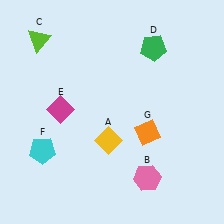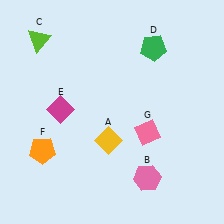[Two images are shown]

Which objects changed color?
F changed from cyan to orange. G changed from orange to pink.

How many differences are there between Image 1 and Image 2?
There are 2 differences between the two images.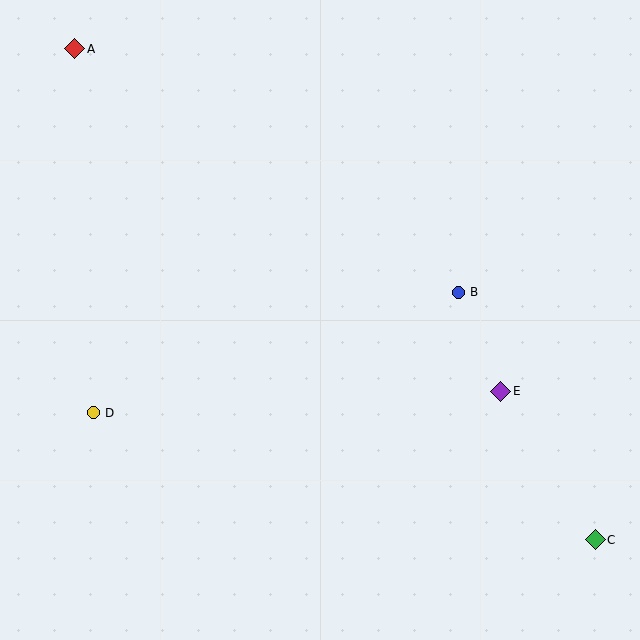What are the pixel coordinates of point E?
Point E is at (501, 391).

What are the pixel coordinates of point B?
Point B is at (458, 292).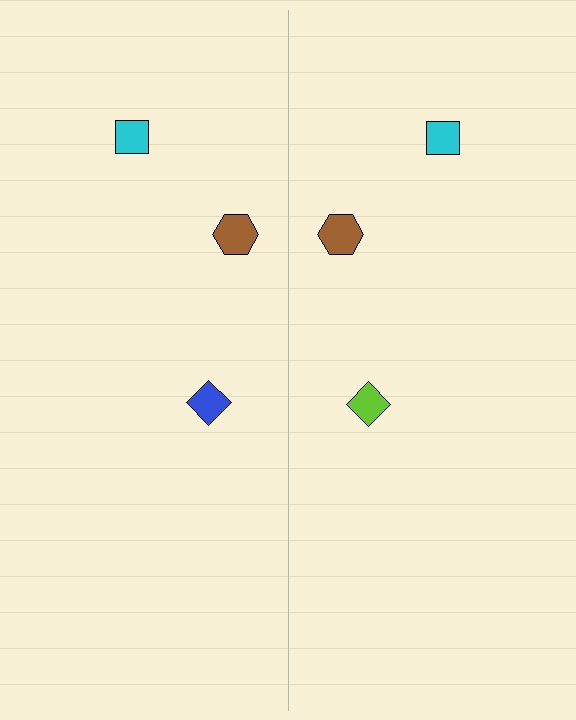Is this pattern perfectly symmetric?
No, the pattern is not perfectly symmetric. The lime diamond on the right side breaks the symmetry — its mirror counterpart is blue.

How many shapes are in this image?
There are 6 shapes in this image.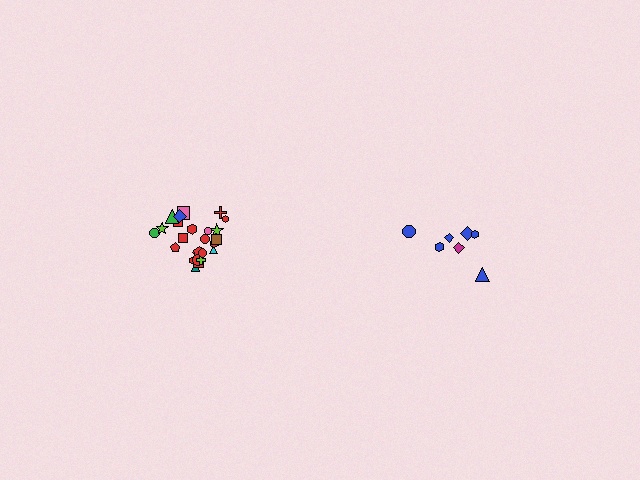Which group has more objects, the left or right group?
The left group.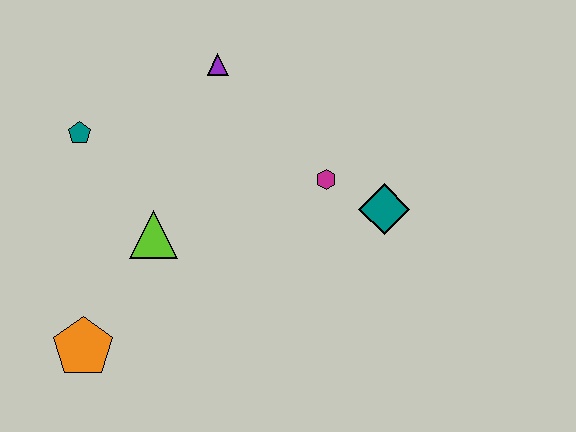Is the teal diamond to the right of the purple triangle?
Yes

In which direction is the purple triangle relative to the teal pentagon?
The purple triangle is to the right of the teal pentagon.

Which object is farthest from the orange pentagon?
The teal diamond is farthest from the orange pentagon.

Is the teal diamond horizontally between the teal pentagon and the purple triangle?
No